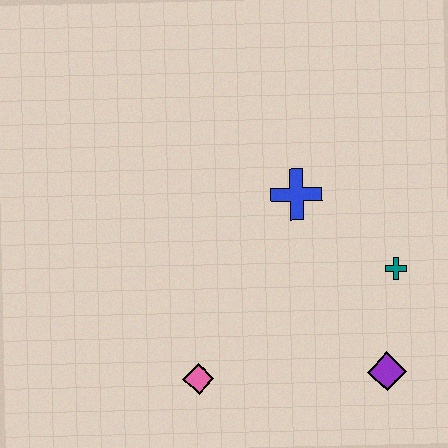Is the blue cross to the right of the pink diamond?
Yes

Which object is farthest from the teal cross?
The pink diamond is farthest from the teal cross.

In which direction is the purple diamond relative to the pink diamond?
The purple diamond is to the right of the pink diamond.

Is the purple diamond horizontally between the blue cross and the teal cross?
Yes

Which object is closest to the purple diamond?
The teal cross is closest to the purple diamond.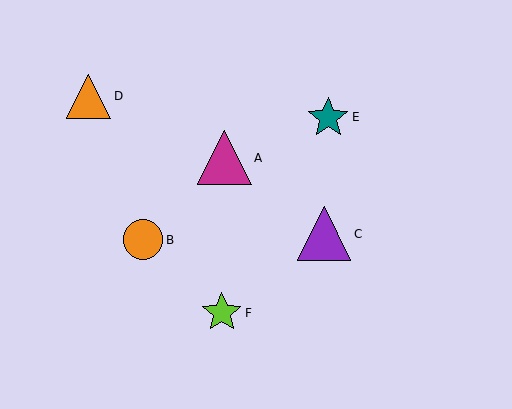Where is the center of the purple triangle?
The center of the purple triangle is at (324, 234).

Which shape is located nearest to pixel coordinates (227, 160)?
The magenta triangle (labeled A) at (224, 158) is nearest to that location.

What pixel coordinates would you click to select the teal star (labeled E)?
Click at (328, 117) to select the teal star E.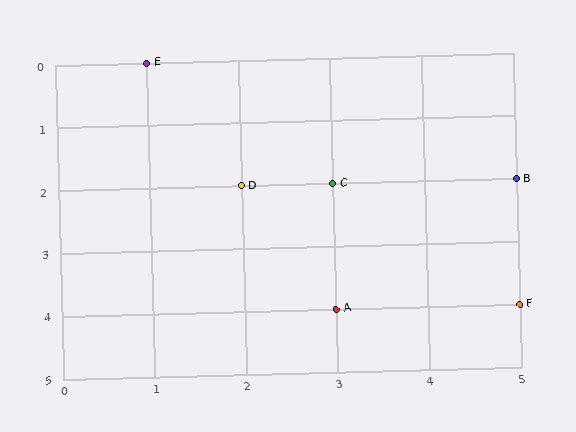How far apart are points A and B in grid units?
Points A and B are 2 columns and 2 rows apart (about 2.8 grid units diagonally).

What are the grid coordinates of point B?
Point B is at grid coordinates (5, 2).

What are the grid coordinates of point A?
Point A is at grid coordinates (3, 4).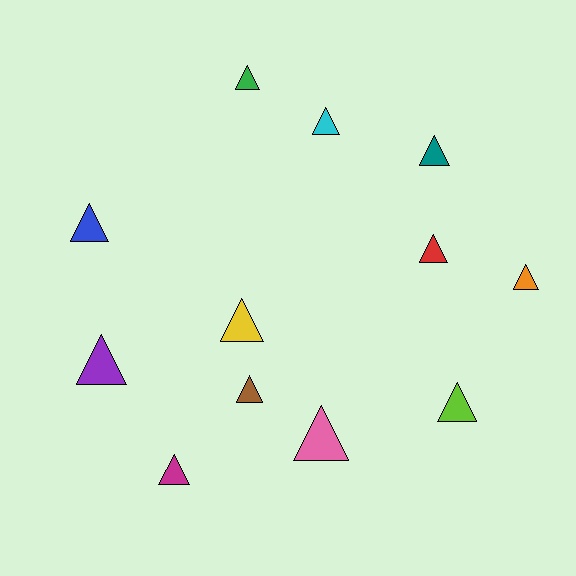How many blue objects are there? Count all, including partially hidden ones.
There is 1 blue object.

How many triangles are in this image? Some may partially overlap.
There are 12 triangles.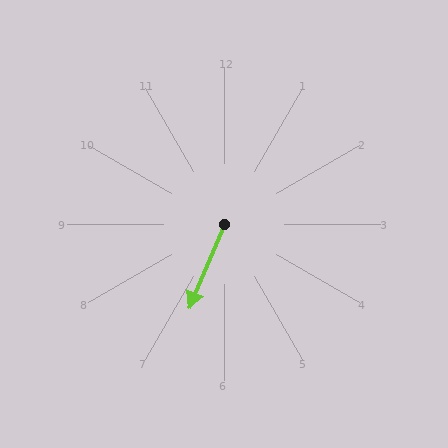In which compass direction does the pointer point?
Southwest.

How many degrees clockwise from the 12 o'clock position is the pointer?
Approximately 203 degrees.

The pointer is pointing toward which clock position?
Roughly 7 o'clock.